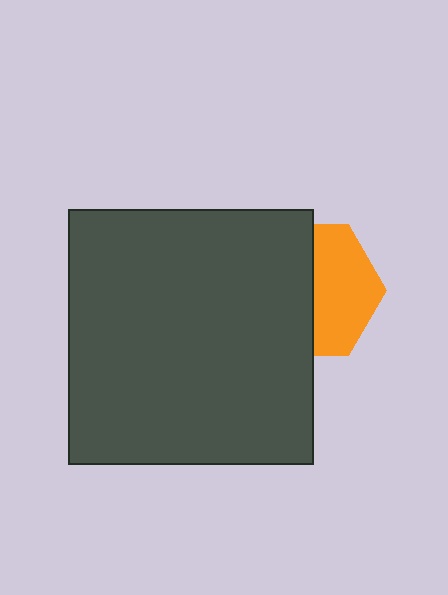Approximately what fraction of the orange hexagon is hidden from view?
Roughly 52% of the orange hexagon is hidden behind the dark gray rectangle.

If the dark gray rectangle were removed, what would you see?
You would see the complete orange hexagon.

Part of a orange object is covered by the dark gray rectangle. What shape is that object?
It is a hexagon.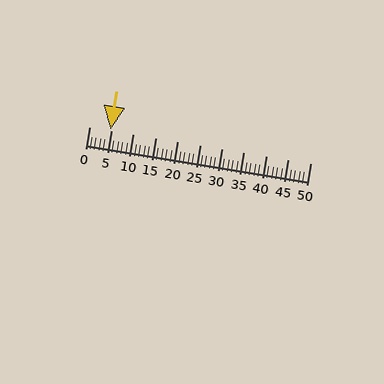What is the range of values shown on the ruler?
The ruler shows values from 0 to 50.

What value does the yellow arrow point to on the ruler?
The yellow arrow points to approximately 5.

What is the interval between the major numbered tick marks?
The major tick marks are spaced 5 units apart.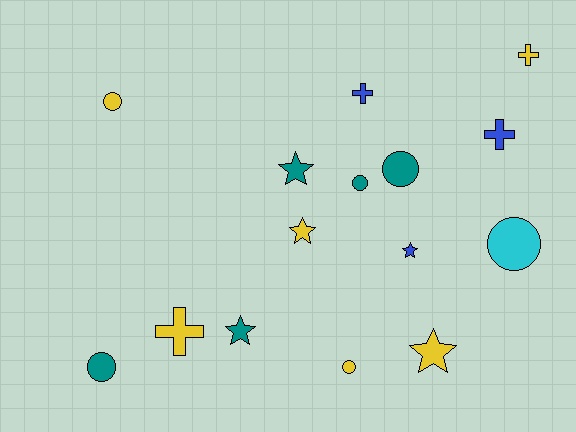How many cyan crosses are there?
There are no cyan crosses.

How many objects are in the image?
There are 15 objects.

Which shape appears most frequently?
Circle, with 6 objects.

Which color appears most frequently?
Yellow, with 6 objects.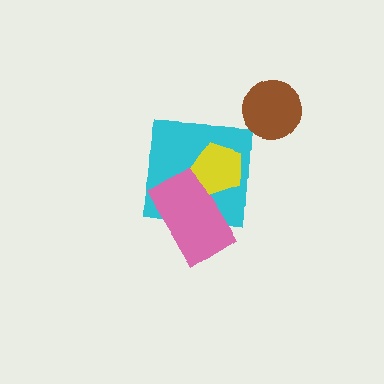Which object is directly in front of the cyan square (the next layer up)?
The pink rectangle is directly in front of the cyan square.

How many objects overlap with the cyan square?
2 objects overlap with the cyan square.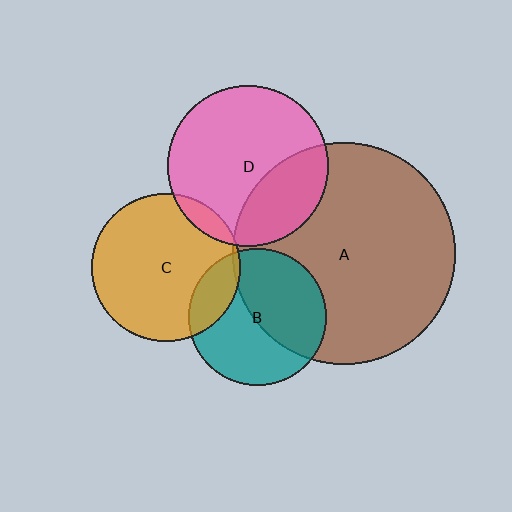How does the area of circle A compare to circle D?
Approximately 1.9 times.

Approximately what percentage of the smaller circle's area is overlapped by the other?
Approximately 45%.